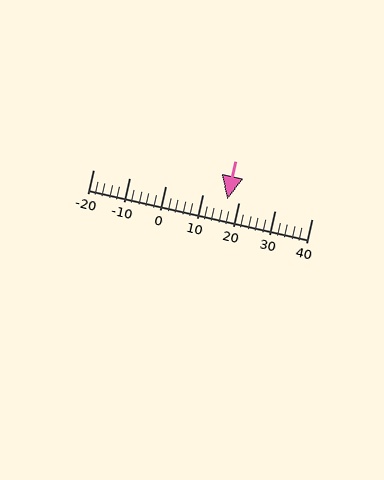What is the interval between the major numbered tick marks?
The major tick marks are spaced 10 units apart.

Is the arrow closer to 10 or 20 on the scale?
The arrow is closer to 20.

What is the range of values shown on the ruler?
The ruler shows values from -20 to 40.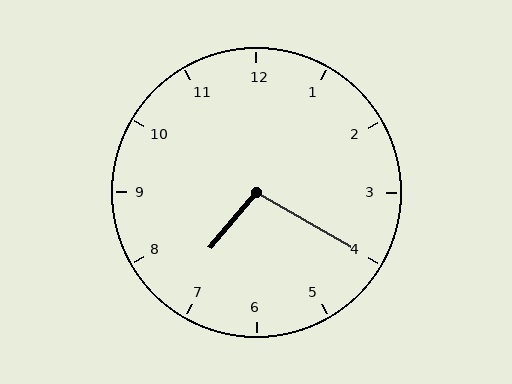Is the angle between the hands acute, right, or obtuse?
It is obtuse.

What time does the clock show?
7:20.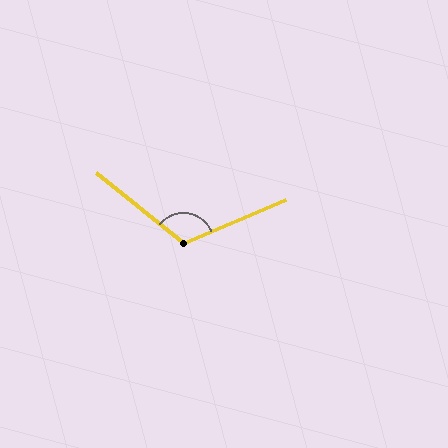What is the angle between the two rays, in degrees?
Approximately 118 degrees.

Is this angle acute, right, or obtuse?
It is obtuse.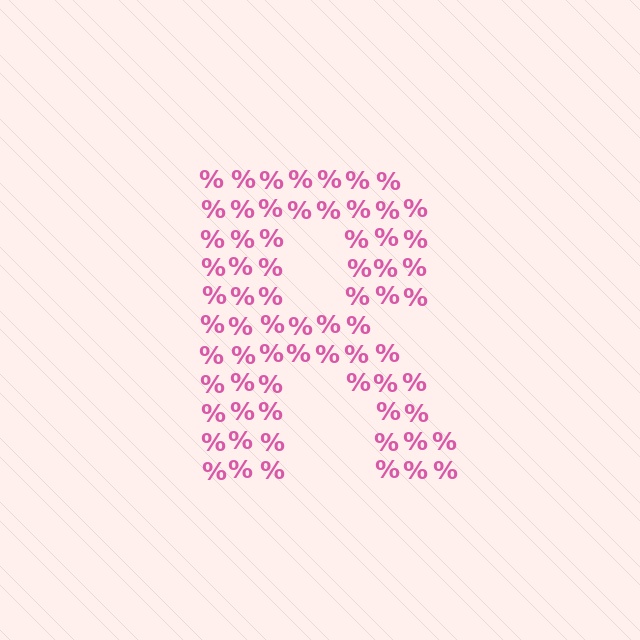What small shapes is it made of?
It is made of small percent signs.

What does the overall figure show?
The overall figure shows the letter R.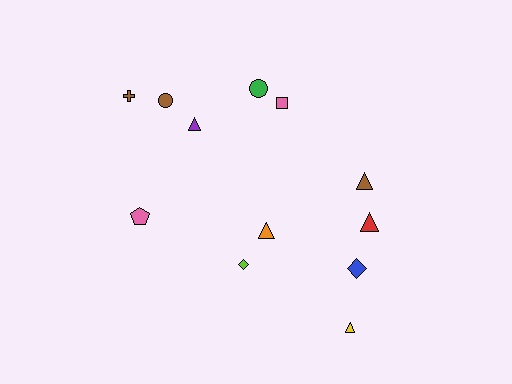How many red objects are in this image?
There is 1 red object.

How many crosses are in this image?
There is 1 cross.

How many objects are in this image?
There are 12 objects.